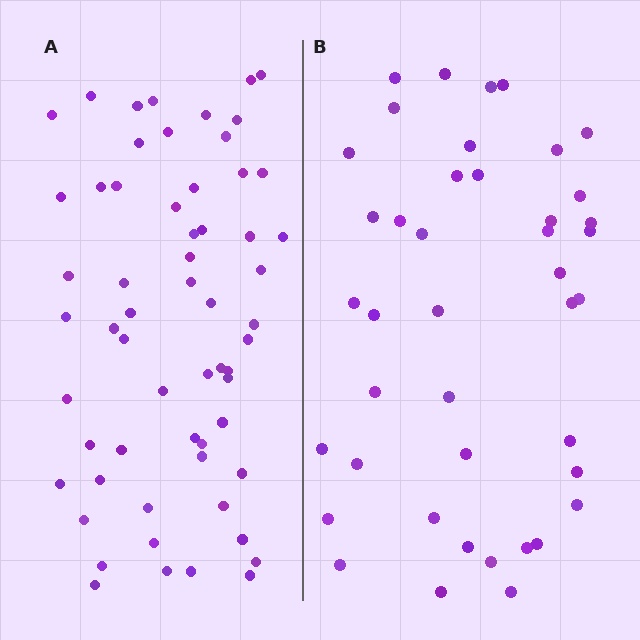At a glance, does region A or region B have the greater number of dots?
Region A (the left region) has more dots.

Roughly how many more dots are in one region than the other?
Region A has approximately 20 more dots than region B.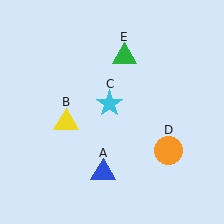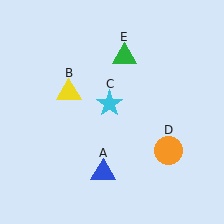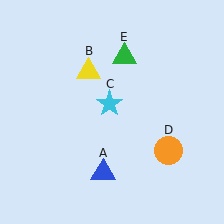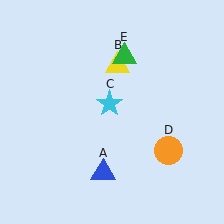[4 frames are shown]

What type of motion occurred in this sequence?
The yellow triangle (object B) rotated clockwise around the center of the scene.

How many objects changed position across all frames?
1 object changed position: yellow triangle (object B).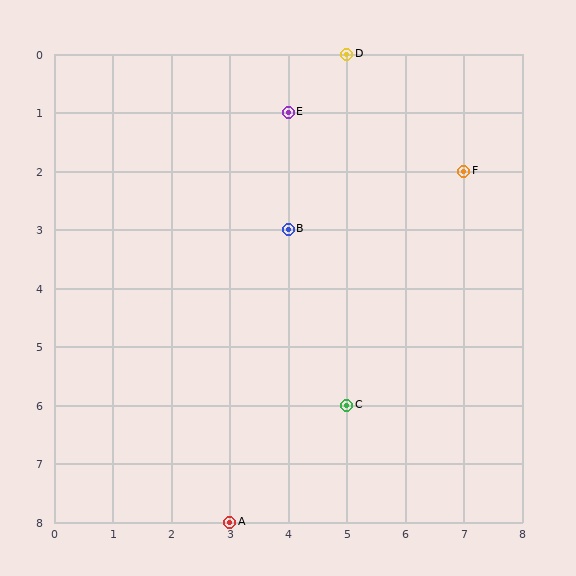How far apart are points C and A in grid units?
Points C and A are 2 columns and 2 rows apart (about 2.8 grid units diagonally).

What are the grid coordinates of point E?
Point E is at grid coordinates (4, 1).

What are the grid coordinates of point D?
Point D is at grid coordinates (5, 0).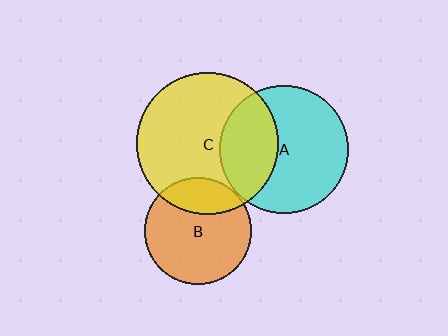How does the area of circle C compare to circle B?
Approximately 1.8 times.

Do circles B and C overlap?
Yes.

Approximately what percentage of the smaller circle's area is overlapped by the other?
Approximately 25%.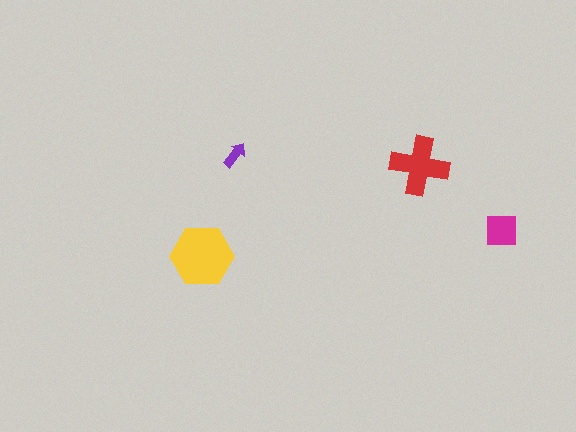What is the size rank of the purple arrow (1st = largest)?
4th.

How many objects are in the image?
There are 4 objects in the image.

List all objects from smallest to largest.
The purple arrow, the magenta square, the red cross, the yellow hexagon.